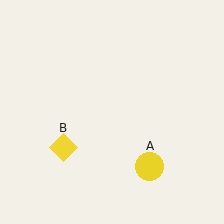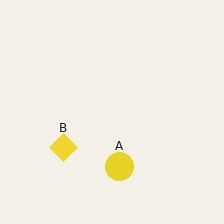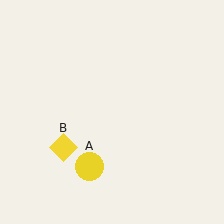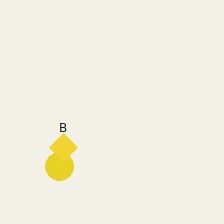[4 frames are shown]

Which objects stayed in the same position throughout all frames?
Yellow diamond (object B) remained stationary.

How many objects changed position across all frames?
1 object changed position: yellow circle (object A).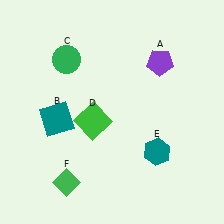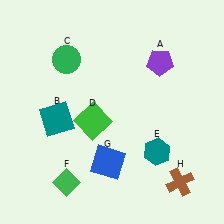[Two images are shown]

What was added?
A blue square (G), a brown cross (H) were added in Image 2.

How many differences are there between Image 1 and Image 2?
There are 2 differences between the two images.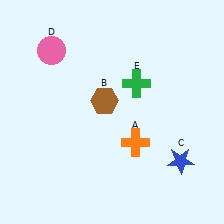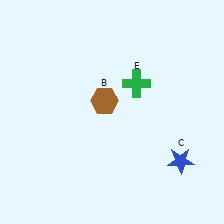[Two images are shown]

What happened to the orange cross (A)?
The orange cross (A) was removed in Image 2. It was in the bottom-right area of Image 1.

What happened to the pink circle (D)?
The pink circle (D) was removed in Image 2. It was in the top-left area of Image 1.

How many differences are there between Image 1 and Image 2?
There are 2 differences between the two images.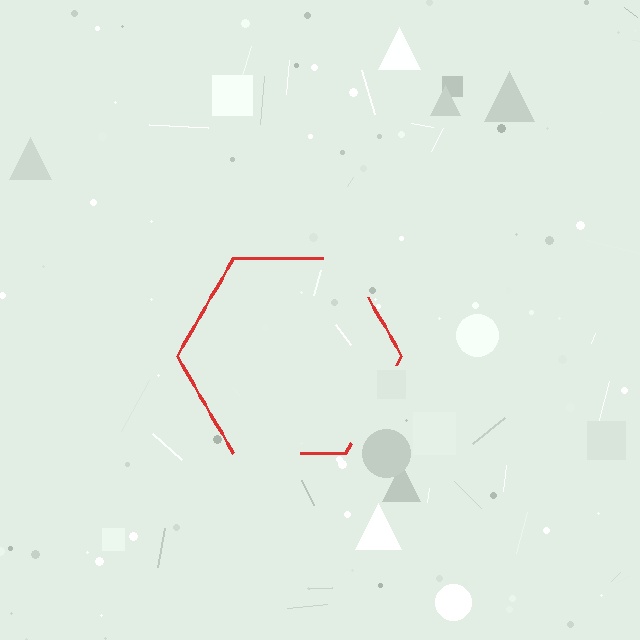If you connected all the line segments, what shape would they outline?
They would outline a hexagon.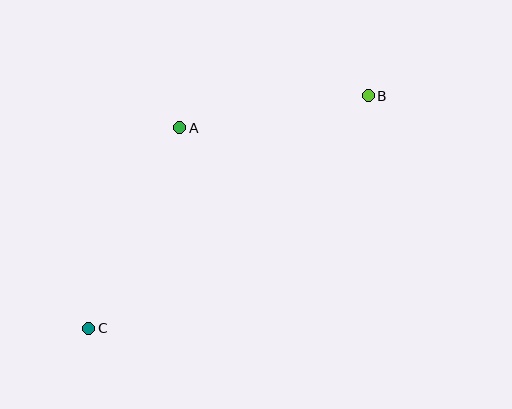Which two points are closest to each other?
Points A and B are closest to each other.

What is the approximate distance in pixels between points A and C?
The distance between A and C is approximately 220 pixels.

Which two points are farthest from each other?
Points B and C are farthest from each other.